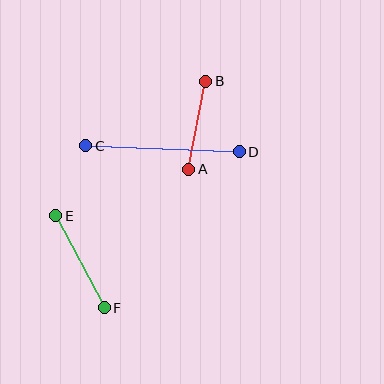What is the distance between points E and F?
The distance is approximately 104 pixels.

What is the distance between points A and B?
The distance is approximately 90 pixels.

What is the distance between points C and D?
The distance is approximately 154 pixels.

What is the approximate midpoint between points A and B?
The midpoint is at approximately (197, 125) pixels.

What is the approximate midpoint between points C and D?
The midpoint is at approximately (162, 149) pixels.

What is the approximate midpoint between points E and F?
The midpoint is at approximately (80, 262) pixels.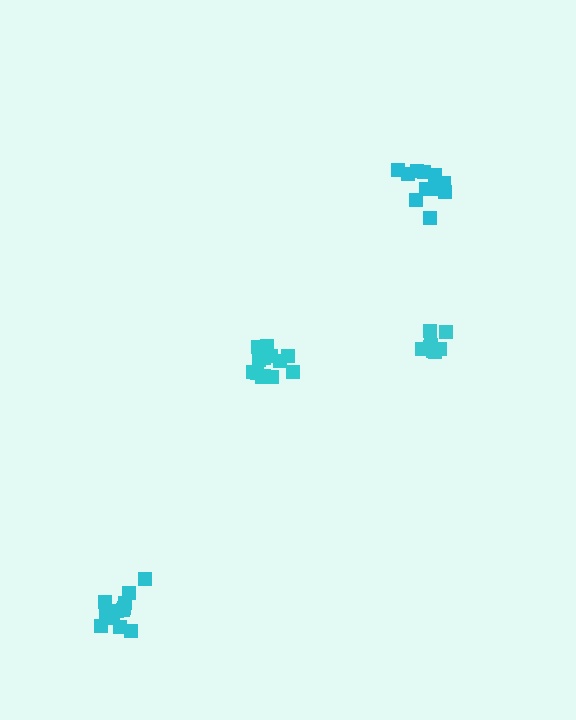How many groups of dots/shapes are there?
There are 4 groups.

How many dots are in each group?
Group 1: 12 dots, Group 2: 13 dots, Group 3: 11 dots, Group 4: 8 dots (44 total).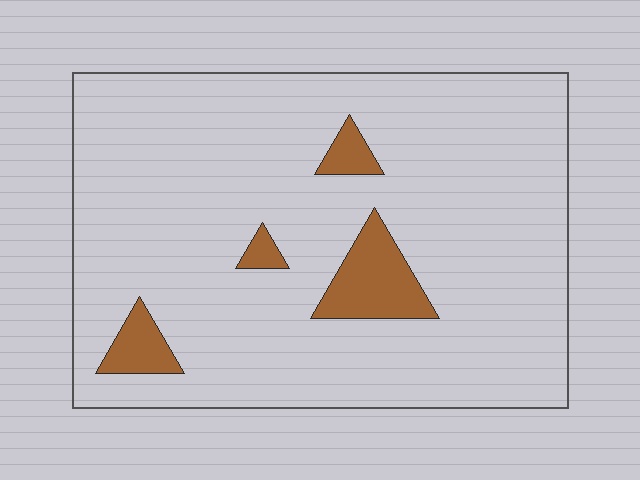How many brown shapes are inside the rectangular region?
4.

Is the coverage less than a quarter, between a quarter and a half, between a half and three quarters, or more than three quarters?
Less than a quarter.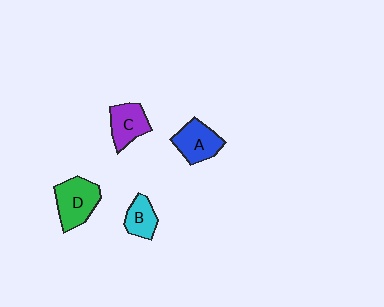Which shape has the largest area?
Shape D (green).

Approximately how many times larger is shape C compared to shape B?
Approximately 1.3 times.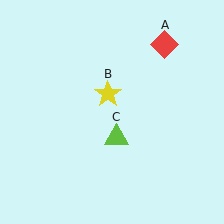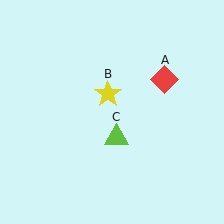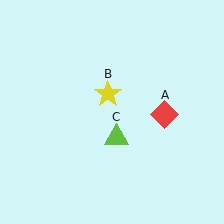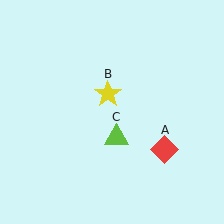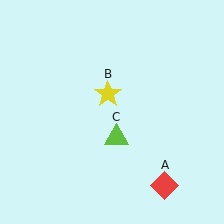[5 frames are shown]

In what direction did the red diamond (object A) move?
The red diamond (object A) moved down.